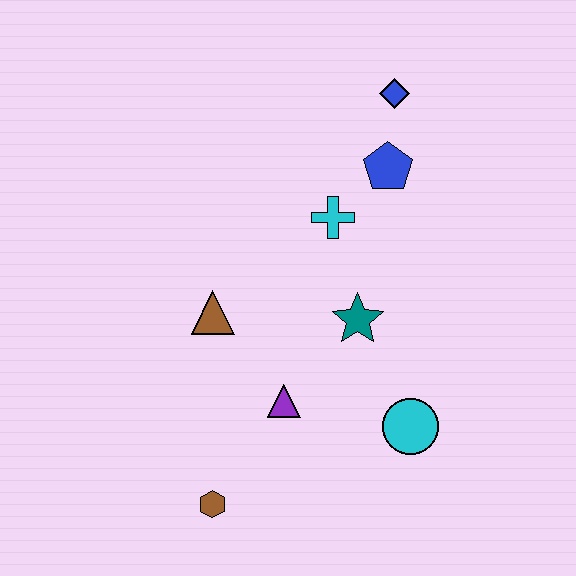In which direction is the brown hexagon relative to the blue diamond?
The brown hexagon is below the blue diamond.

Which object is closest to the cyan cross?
The blue pentagon is closest to the cyan cross.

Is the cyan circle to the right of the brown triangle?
Yes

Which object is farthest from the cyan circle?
The blue diamond is farthest from the cyan circle.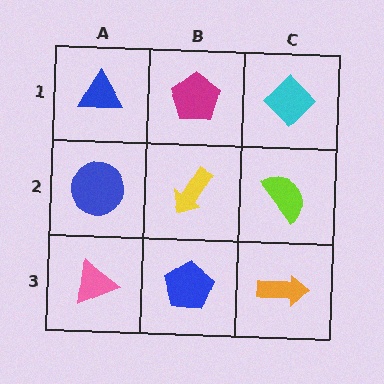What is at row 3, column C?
An orange arrow.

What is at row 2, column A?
A blue circle.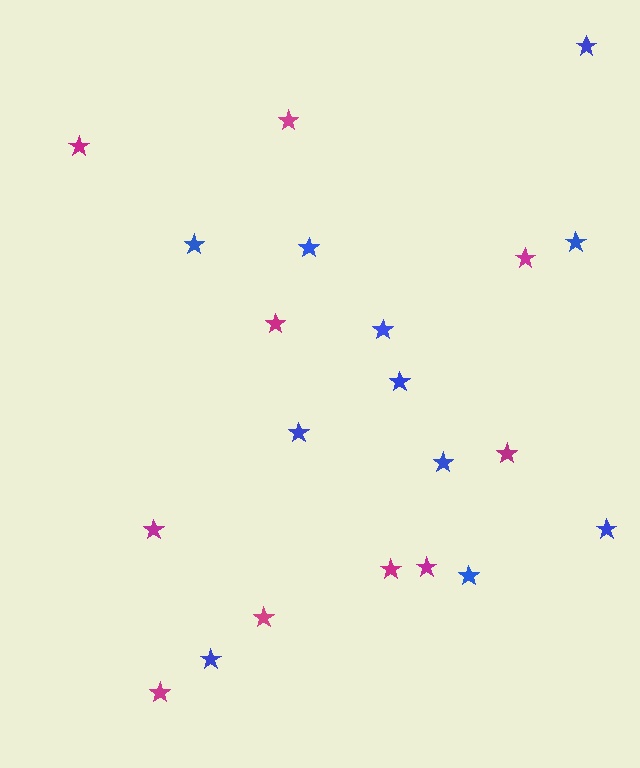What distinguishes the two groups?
There are 2 groups: one group of blue stars (11) and one group of magenta stars (10).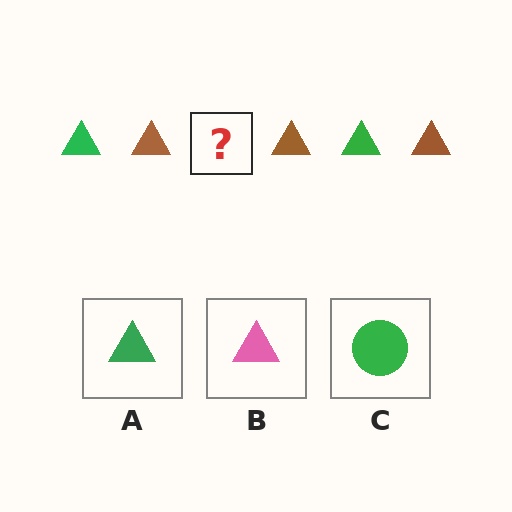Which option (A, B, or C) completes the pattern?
A.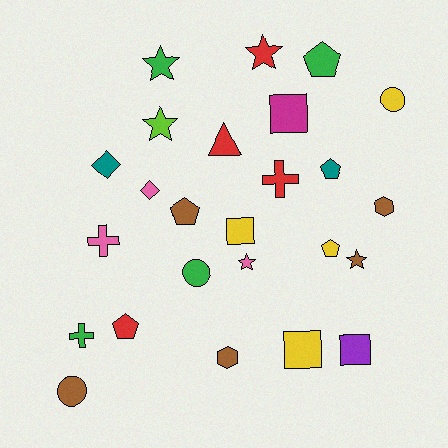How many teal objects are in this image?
There are 2 teal objects.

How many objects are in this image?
There are 25 objects.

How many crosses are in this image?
There are 3 crosses.